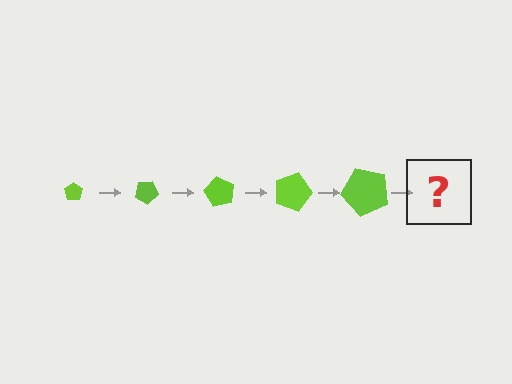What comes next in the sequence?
The next element should be a pentagon, larger than the previous one and rotated 150 degrees from the start.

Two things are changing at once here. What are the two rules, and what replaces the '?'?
The two rules are that the pentagon grows larger each step and it rotates 30 degrees each step. The '?' should be a pentagon, larger than the previous one and rotated 150 degrees from the start.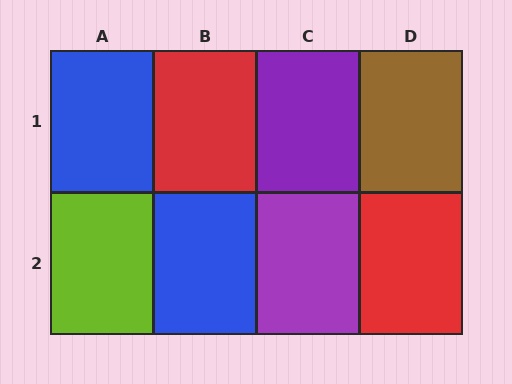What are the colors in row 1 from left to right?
Blue, red, purple, brown.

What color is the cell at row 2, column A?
Lime.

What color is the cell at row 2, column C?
Purple.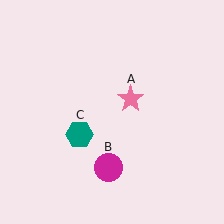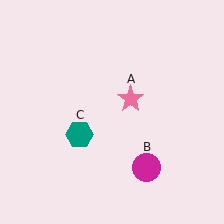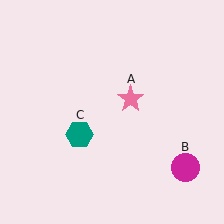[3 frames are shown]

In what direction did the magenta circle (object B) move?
The magenta circle (object B) moved right.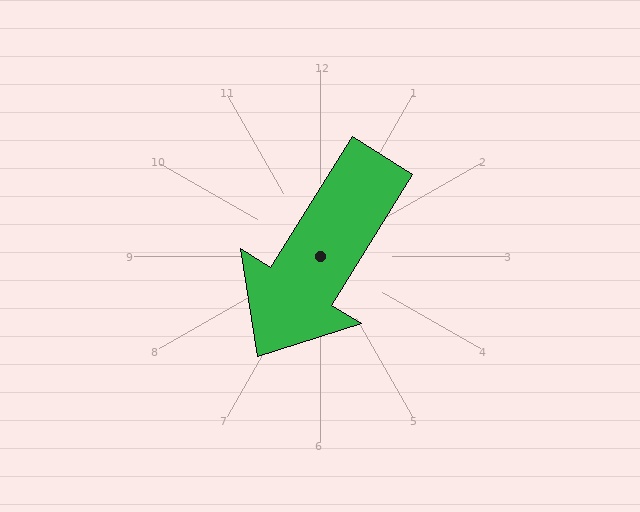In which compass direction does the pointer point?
Southwest.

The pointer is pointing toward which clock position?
Roughly 7 o'clock.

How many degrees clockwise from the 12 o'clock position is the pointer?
Approximately 212 degrees.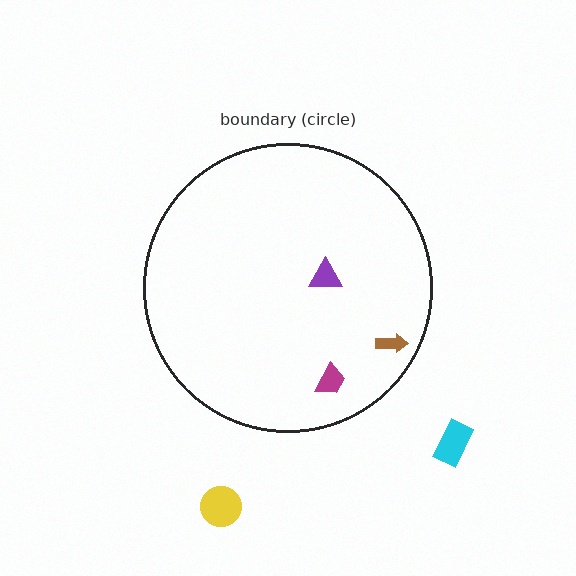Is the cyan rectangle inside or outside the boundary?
Outside.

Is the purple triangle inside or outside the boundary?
Inside.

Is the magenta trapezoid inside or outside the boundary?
Inside.